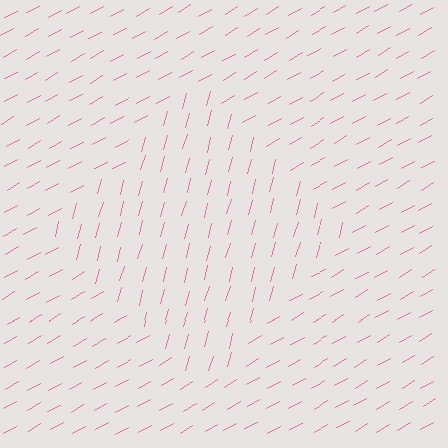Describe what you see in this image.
The image is filled with small pink line segments. A diamond region in the image has lines oriented differently from the surrounding lines, creating a visible texture boundary.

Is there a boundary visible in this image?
Yes, there is a texture boundary formed by a change in line orientation.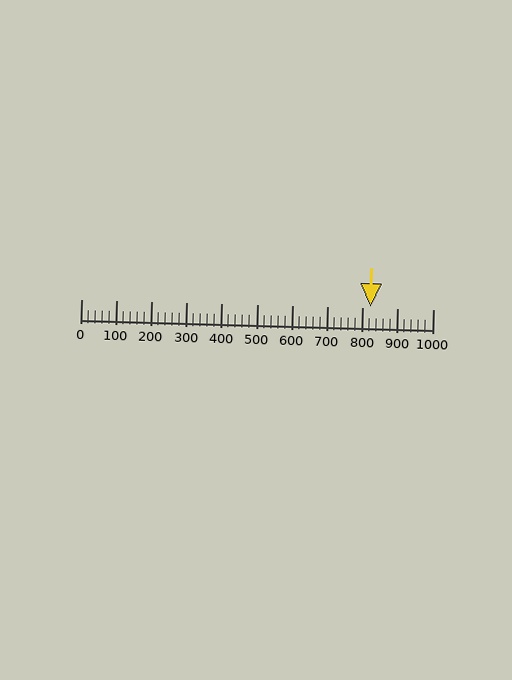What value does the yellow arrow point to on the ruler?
The yellow arrow points to approximately 822.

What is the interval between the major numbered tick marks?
The major tick marks are spaced 100 units apart.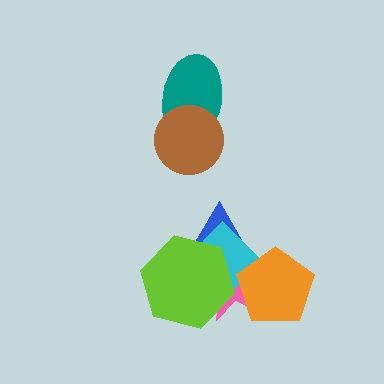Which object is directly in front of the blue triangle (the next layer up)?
The pink star is directly in front of the blue triangle.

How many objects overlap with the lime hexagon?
3 objects overlap with the lime hexagon.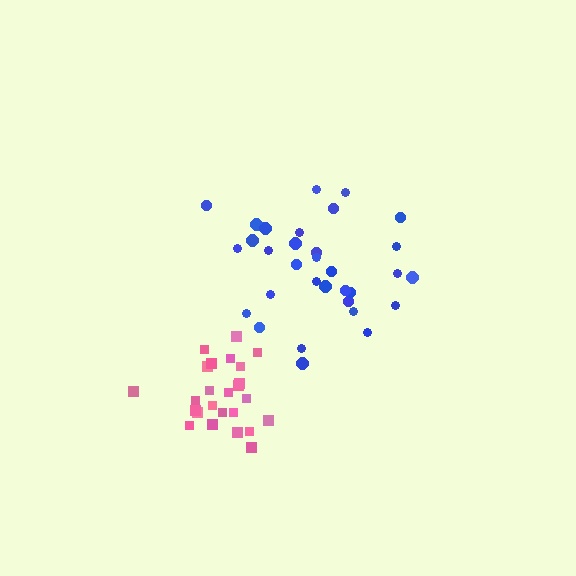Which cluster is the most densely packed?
Pink.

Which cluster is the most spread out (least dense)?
Blue.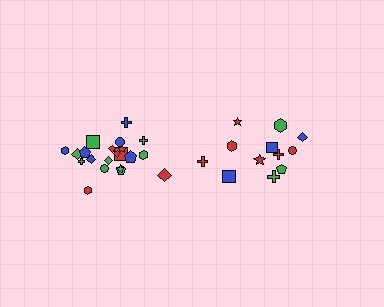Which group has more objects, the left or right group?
The left group.